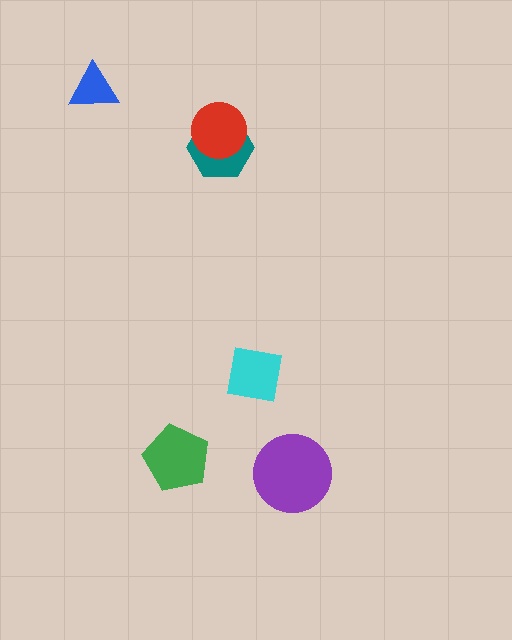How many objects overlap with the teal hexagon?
1 object overlaps with the teal hexagon.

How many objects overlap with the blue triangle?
0 objects overlap with the blue triangle.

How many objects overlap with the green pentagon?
0 objects overlap with the green pentagon.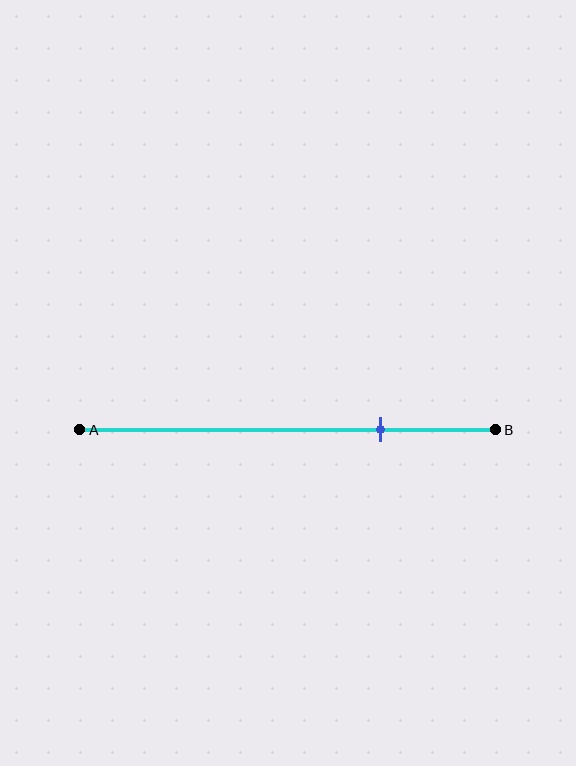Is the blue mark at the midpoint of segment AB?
No, the mark is at about 70% from A, not at the 50% midpoint.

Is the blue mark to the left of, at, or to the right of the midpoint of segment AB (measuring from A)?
The blue mark is to the right of the midpoint of segment AB.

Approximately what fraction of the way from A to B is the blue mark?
The blue mark is approximately 70% of the way from A to B.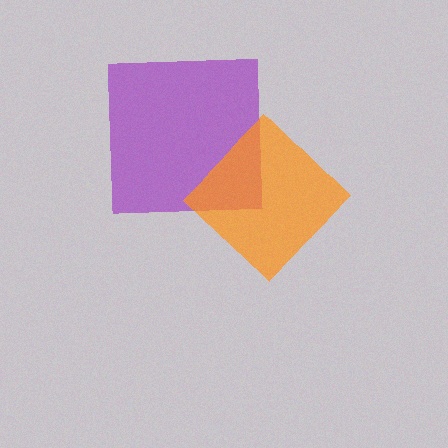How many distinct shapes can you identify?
There are 2 distinct shapes: a purple square, an orange diamond.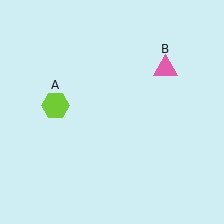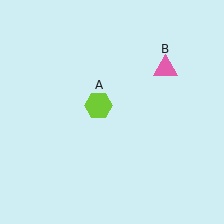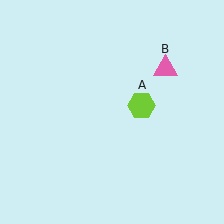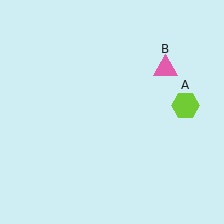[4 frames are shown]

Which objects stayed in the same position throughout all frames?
Pink triangle (object B) remained stationary.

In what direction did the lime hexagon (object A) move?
The lime hexagon (object A) moved right.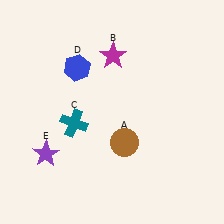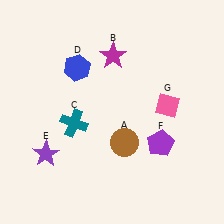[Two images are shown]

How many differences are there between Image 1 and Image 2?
There are 2 differences between the two images.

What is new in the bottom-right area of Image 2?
A purple pentagon (F) was added in the bottom-right area of Image 2.